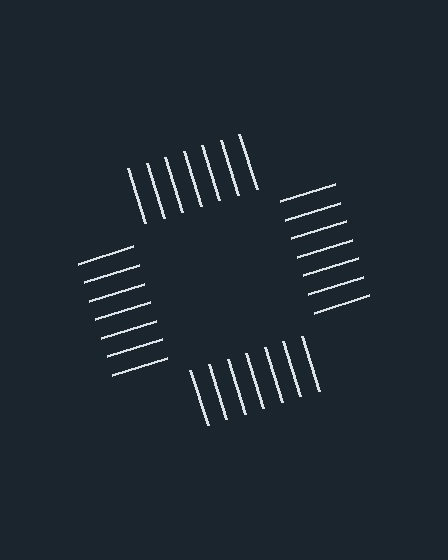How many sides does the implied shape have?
4 sides — the line-ends trace a square.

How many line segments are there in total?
28 — 7 along each of the 4 edges.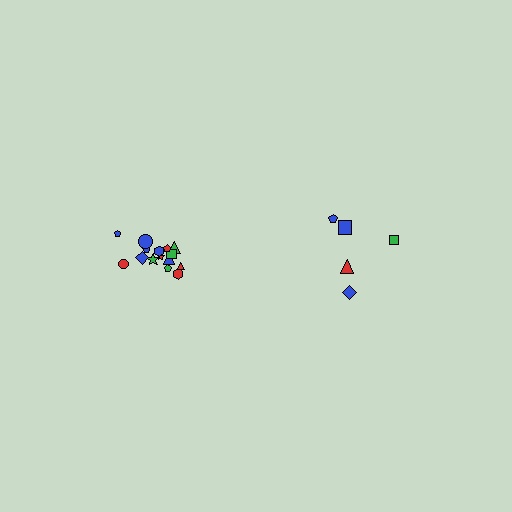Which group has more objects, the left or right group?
The left group.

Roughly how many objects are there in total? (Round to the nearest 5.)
Roughly 20 objects in total.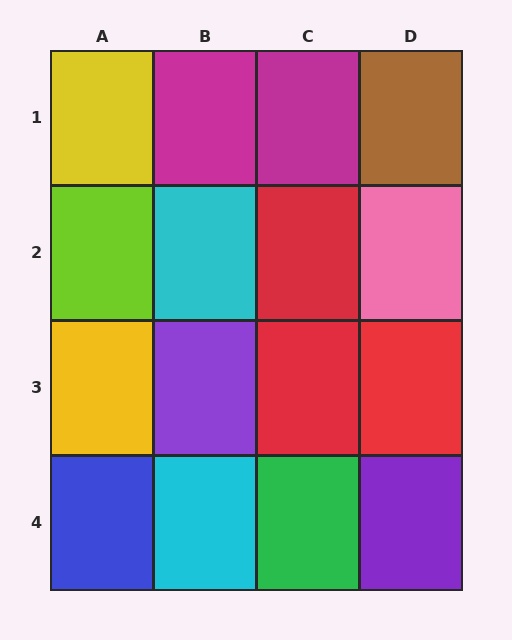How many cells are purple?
2 cells are purple.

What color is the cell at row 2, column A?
Lime.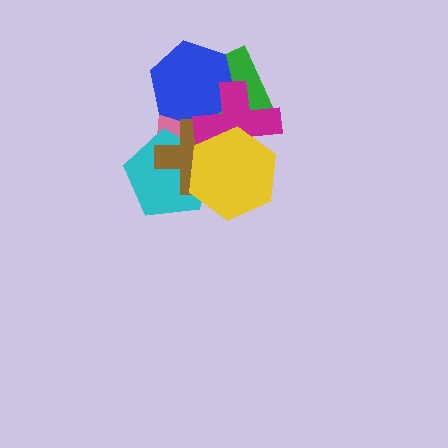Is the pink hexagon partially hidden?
Yes, it is partially covered by another shape.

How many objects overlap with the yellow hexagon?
5 objects overlap with the yellow hexagon.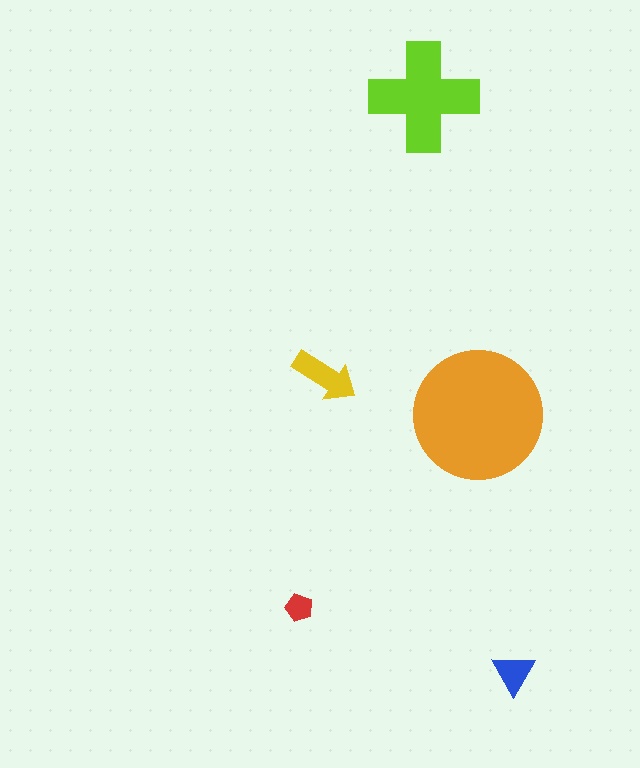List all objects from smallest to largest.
The red pentagon, the blue triangle, the yellow arrow, the lime cross, the orange circle.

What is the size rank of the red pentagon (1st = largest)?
5th.